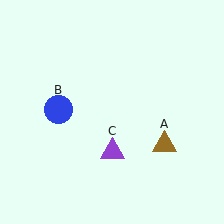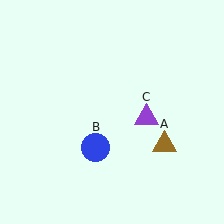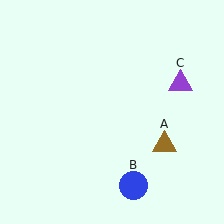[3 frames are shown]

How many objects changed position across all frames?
2 objects changed position: blue circle (object B), purple triangle (object C).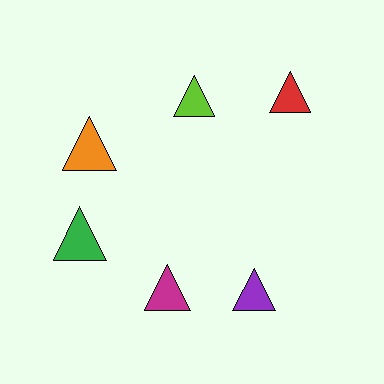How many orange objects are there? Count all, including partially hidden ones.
There is 1 orange object.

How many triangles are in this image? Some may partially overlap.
There are 6 triangles.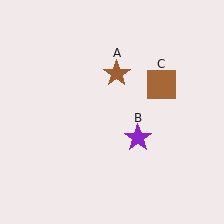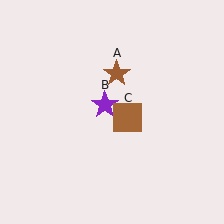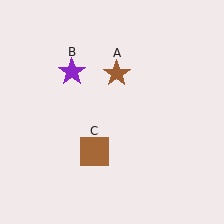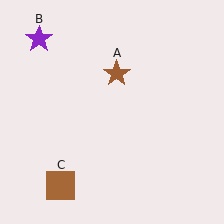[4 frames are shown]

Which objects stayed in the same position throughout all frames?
Brown star (object A) remained stationary.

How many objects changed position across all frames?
2 objects changed position: purple star (object B), brown square (object C).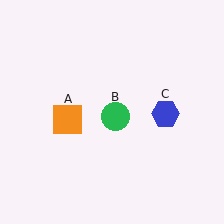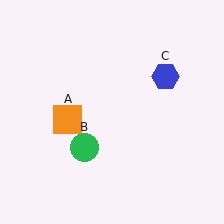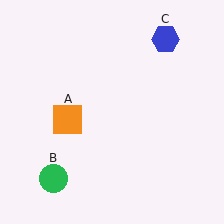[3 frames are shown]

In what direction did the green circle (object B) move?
The green circle (object B) moved down and to the left.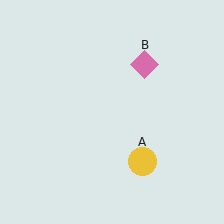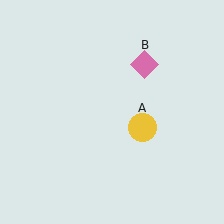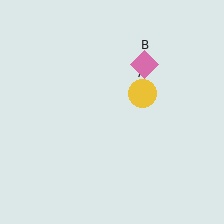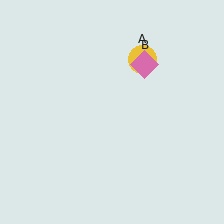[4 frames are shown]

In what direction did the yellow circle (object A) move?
The yellow circle (object A) moved up.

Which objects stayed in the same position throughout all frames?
Pink diamond (object B) remained stationary.